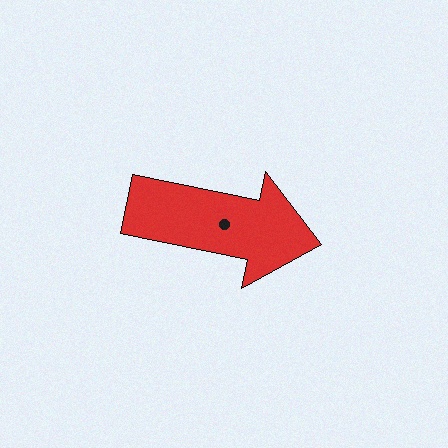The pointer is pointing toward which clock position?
Roughly 3 o'clock.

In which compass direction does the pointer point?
East.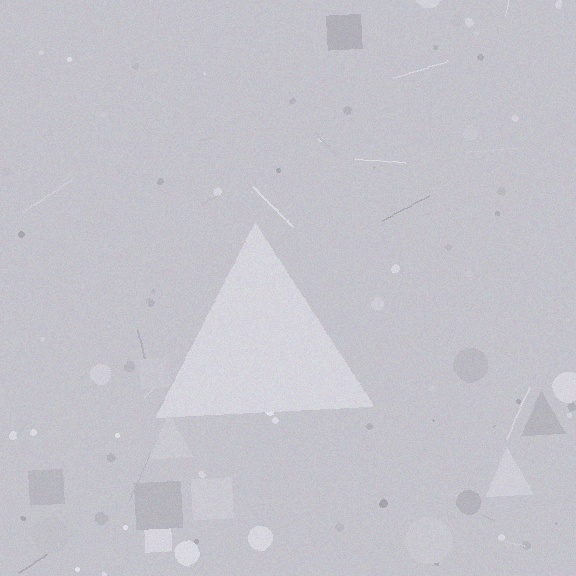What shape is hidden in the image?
A triangle is hidden in the image.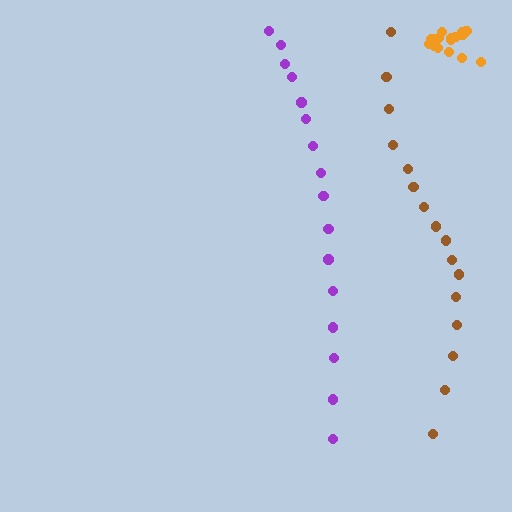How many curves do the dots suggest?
There are 3 distinct paths.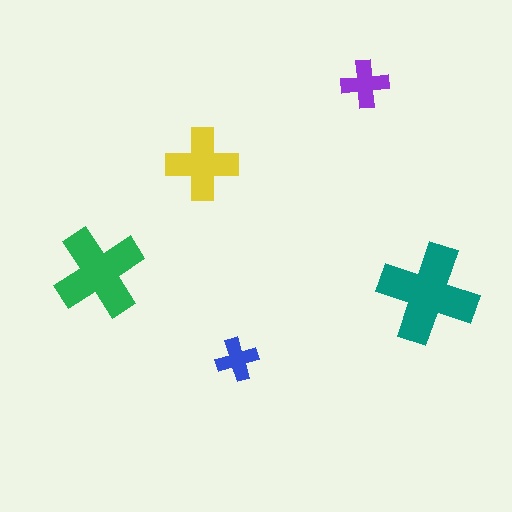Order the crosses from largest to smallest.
the teal one, the green one, the yellow one, the purple one, the blue one.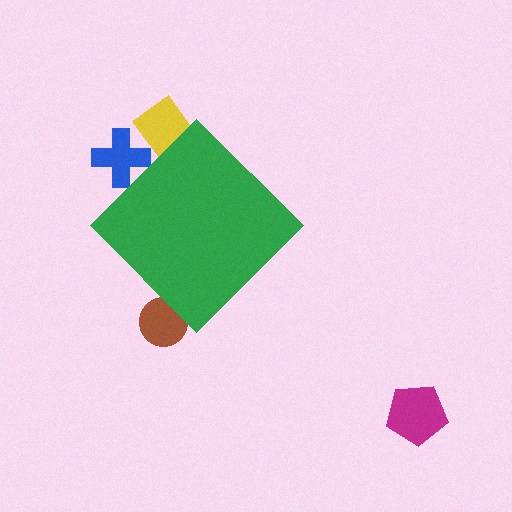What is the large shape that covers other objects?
A green diamond.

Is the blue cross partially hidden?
Yes, the blue cross is partially hidden behind the green diamond.